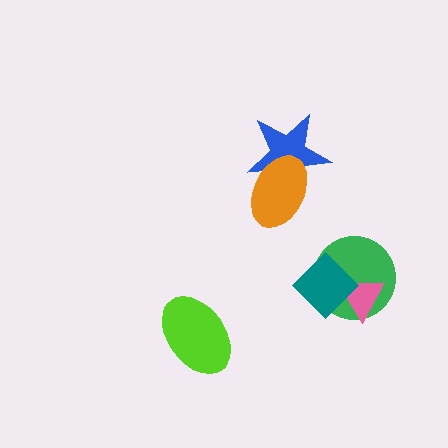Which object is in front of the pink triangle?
The teal diamond is in front of the pink triangle.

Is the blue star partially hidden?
Yes, it is partially covered by another shape.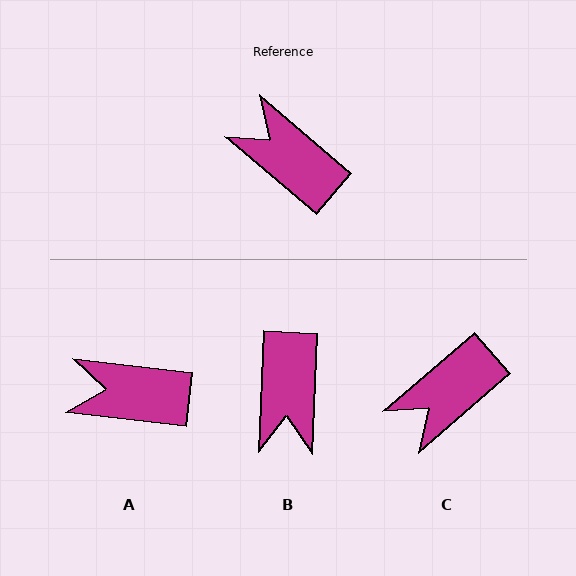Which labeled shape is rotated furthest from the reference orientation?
B, about 128 degrees away.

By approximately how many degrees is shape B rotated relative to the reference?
Approximately 128 degrees counter-clockwise.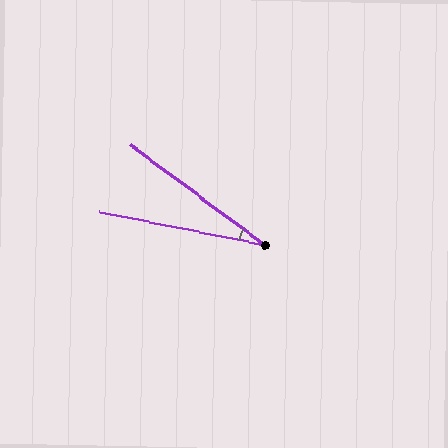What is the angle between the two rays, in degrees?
Approximately 25 degrees.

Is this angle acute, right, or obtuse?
It is acute.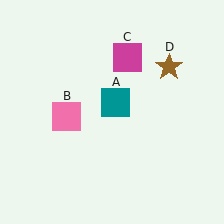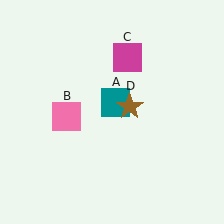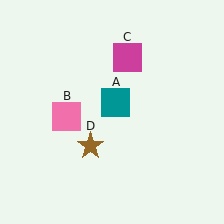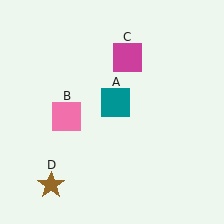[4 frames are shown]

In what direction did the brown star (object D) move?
The brown star (object D) moved down and to the left.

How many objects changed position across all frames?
1 object changed position: brown star (object D).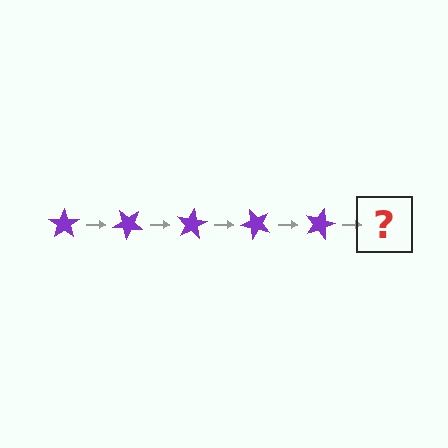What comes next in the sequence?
The next element should be a purple star rotated 200 degrees.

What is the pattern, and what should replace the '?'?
The pattern is that the star rotates 40 degrees each step. The '?' should be a purple star rotated 200 degrees.